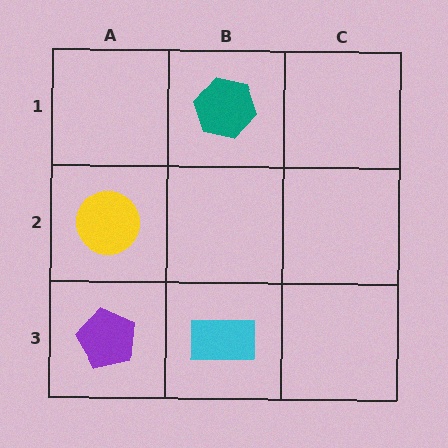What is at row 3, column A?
A purple pentagon.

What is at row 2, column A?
A yellow circle.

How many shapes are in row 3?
2 shapes.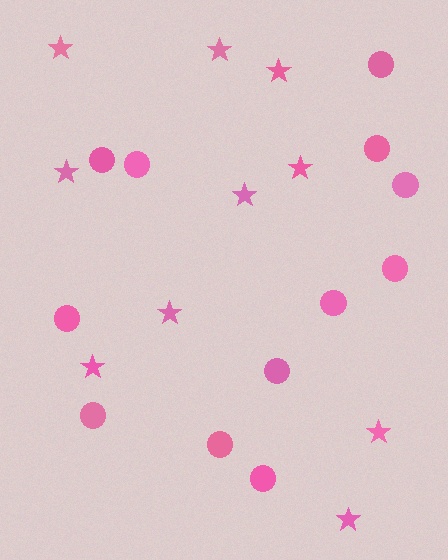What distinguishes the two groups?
There are 2 groups: one group of circles (12) and one group of stars (10).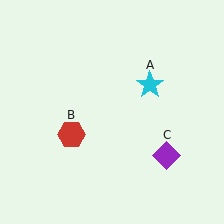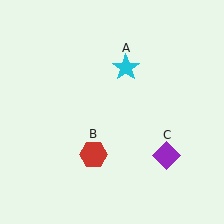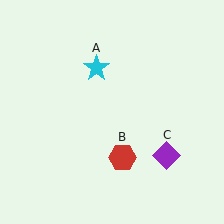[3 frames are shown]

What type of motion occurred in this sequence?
The cyan star (object A), red hexagon (object B) rotated counterclockwise around the center of the scene.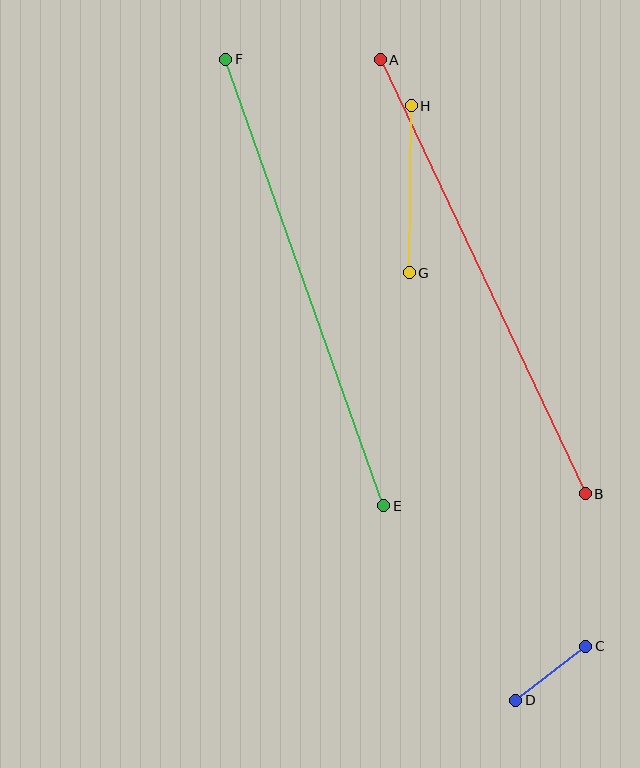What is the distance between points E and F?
The distance is approximately 474 pixels.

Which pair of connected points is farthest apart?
Points A and B are farthest apart.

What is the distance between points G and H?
The distance is approximately 167 pixels.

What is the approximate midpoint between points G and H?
The midpoint is at approximately (410, 189) pixels.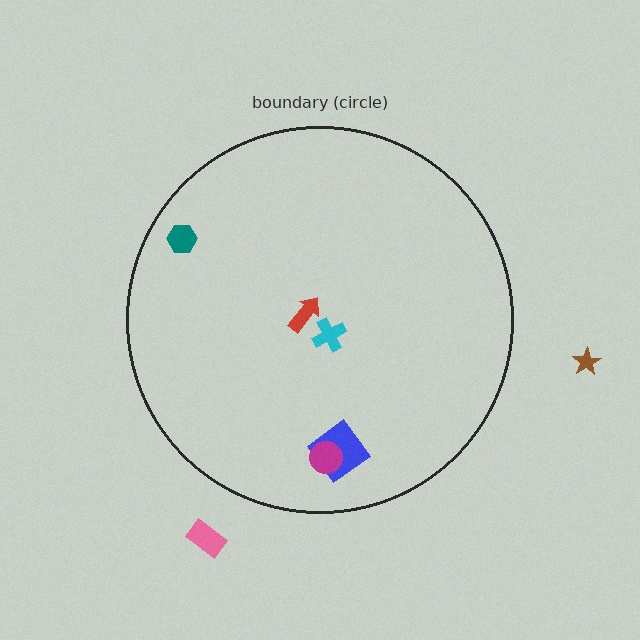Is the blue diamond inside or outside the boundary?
Inside.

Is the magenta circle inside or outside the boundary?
Inside.